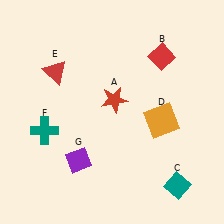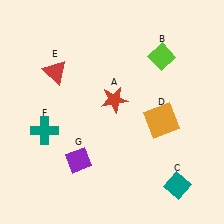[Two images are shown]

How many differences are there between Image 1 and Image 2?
There is 1 difference between the two images.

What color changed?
The diamond (B) changed from red in Image 1 to lime in Image 2.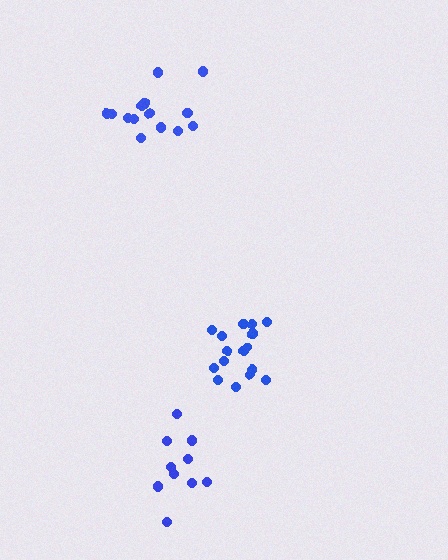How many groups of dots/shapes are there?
There are 3 groups.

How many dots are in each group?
Group 1: 14 dots, Group 2: 10 dots, Group 3: 16 dots (40 total).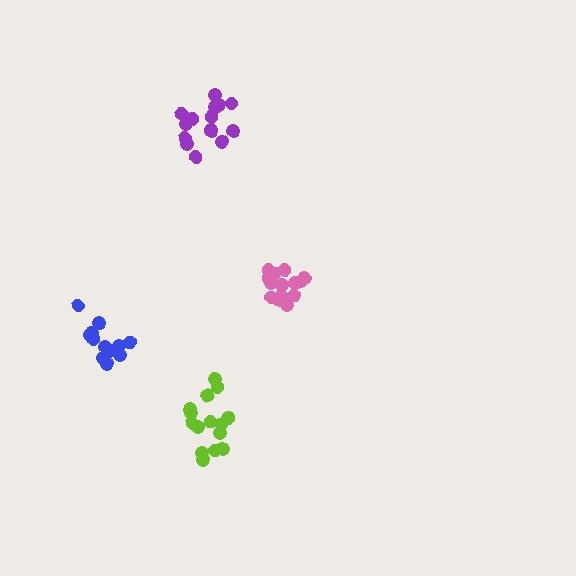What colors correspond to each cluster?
The clusters are colored: lime, blue, pink, purple.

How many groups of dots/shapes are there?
There are 4 groups.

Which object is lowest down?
The lime cluster is bottommost.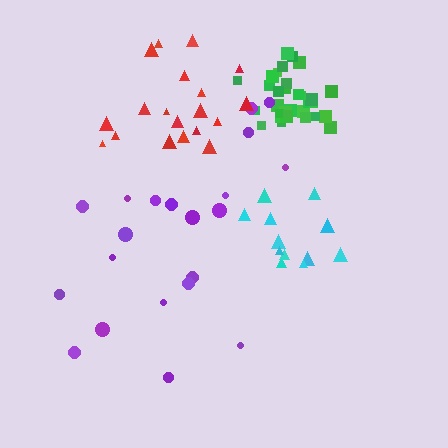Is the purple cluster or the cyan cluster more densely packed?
Cyan.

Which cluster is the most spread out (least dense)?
Purple.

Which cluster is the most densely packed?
Green.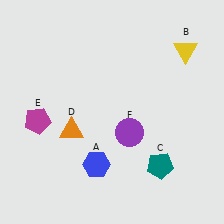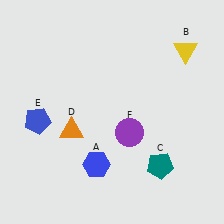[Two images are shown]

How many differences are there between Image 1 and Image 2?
There is 1 difference between the two images.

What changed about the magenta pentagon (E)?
In Image 1, E is magenta. In Image 2, it changed to blue.